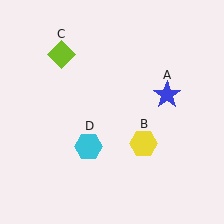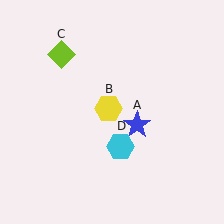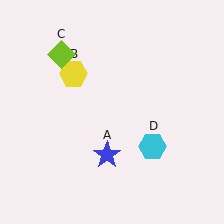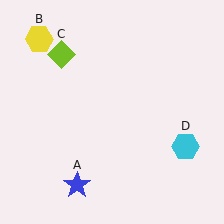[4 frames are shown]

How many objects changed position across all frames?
3 objects changed position: blue star (object A), yellow hexagon (object B), cyan hexagon (object D).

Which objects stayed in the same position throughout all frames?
Lime diamond (object C) remained stationary.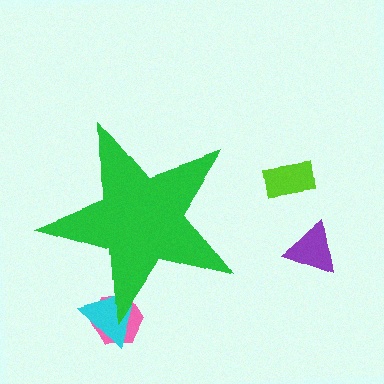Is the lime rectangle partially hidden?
No, the lime rectangle is fully visible.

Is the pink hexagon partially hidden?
Yes, the pink hexagon is partially hidden behind the green star.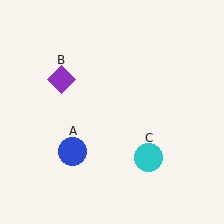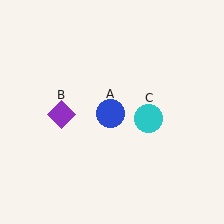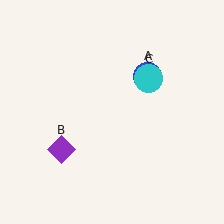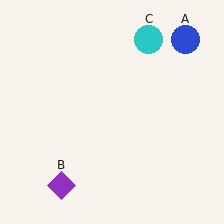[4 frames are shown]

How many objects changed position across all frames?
3 objects changed position: blue circle (object A), purple diamond (object B), cyan circle (object C).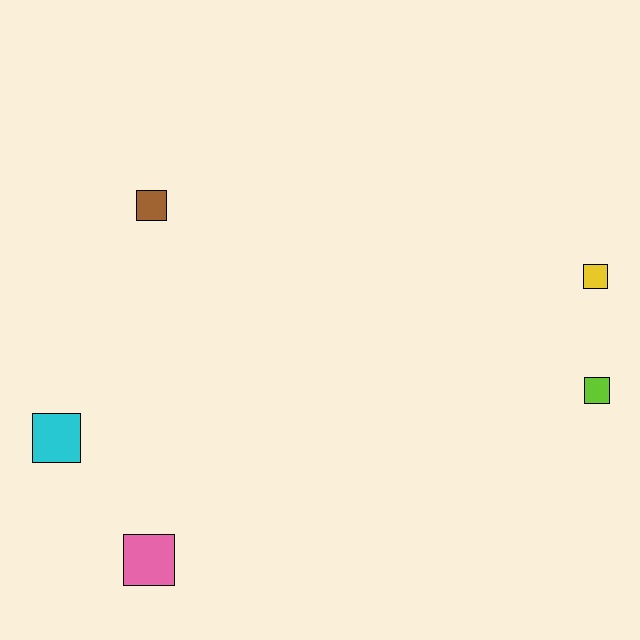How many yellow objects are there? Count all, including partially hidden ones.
There is 1 yellow object.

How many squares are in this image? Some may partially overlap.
There are 5 squares.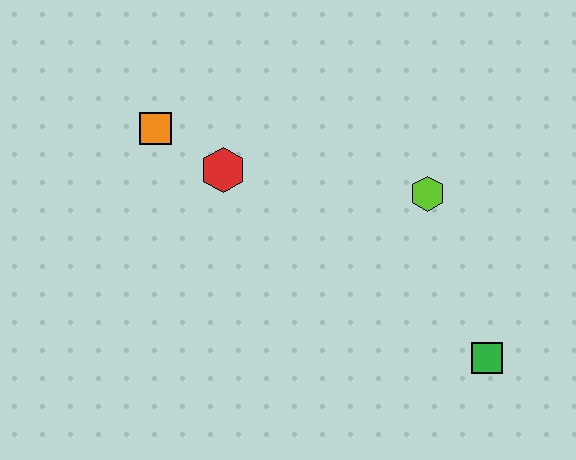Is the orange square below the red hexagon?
No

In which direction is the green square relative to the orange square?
The green square is to the right of the orange square.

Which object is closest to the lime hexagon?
The green square is closest to the lime hexagon.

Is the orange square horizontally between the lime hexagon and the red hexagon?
No